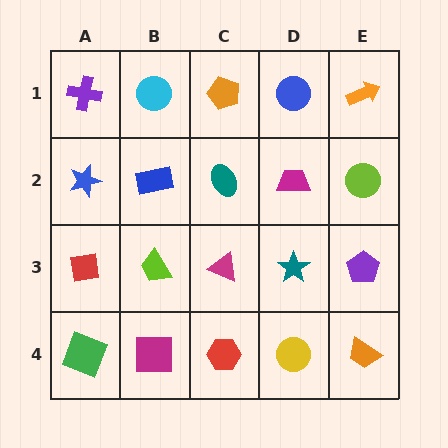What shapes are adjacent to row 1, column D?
A magenta trapezoid (row 2, column D), an orange pentagon (row 1, column C), an orange arrow (row 1, column E).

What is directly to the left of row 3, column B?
A red square.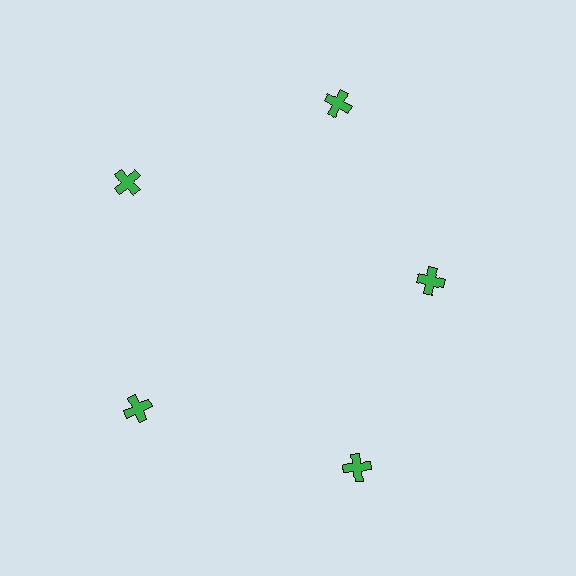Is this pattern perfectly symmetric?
No. The 5 green crosses are arranged in a ring, but one element near the 3 o'clock position is pulled inward toward the center, breaking the 5-fold rotational symmetry.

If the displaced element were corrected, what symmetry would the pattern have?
It would have 5-fold rotational symmetry — the pattern would map onto itself every 72 degrees.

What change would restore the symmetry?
The symmetry would be restored by moving it outward, back onto the ring so that all 5 crosses sit at equal angles and equal distance from the center.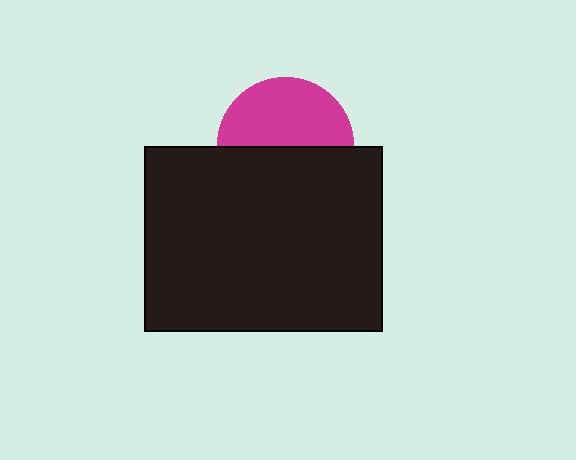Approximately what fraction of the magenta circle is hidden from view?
Roughly 50% of the magenta circle is hidden behind the black rectangle.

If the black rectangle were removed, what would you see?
You would see the complete magenta circle.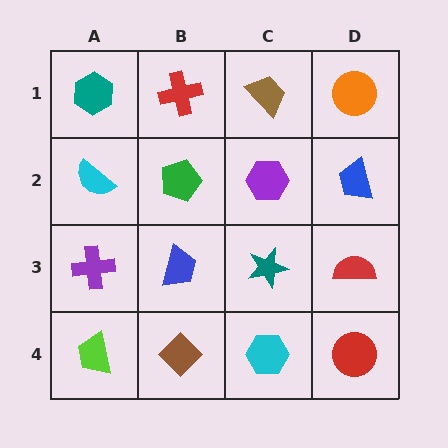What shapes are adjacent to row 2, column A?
A teal hexagon (row 1, column A), a purple cross (row 3, column A), a green pentagon (row 2, column B).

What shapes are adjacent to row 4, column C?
A teal star (row 3, column C), a brown diamond (row 4, column B), a red circle (row 4, column D).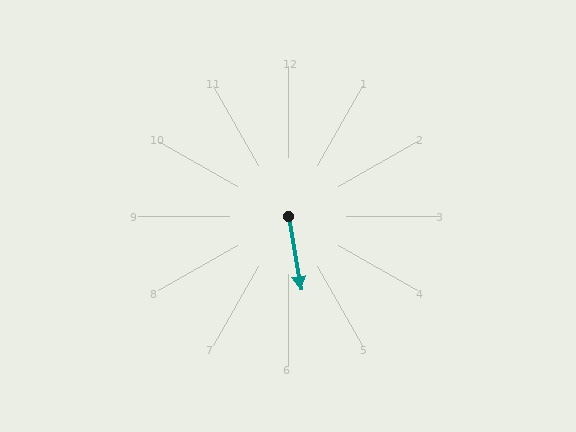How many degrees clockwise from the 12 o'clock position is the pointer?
Approximately 170 degrees.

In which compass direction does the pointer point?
South.